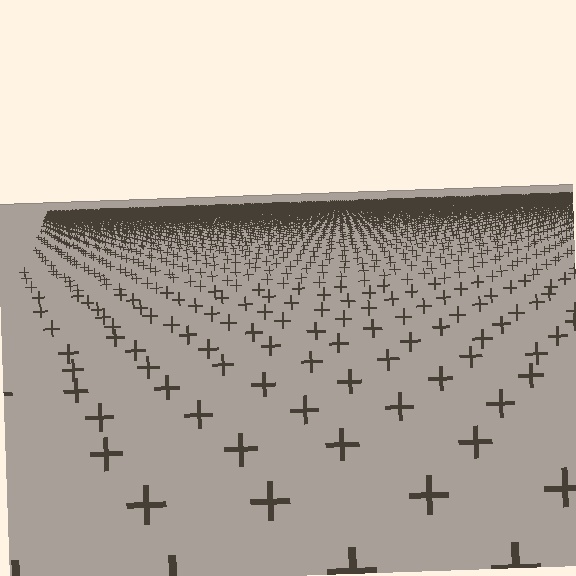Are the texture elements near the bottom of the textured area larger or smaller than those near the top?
Larger. Near the bottom, elements are closer to the viewer and appear at a bigger on-screen size.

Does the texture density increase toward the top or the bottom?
Density increases toward the top.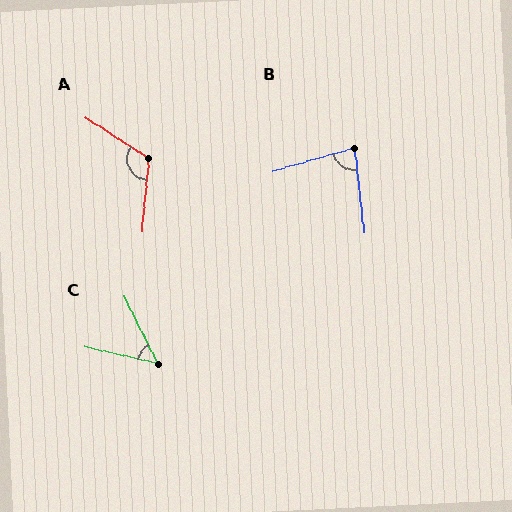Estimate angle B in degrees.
Approximately 81 degrees.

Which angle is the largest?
A, at approximately 118 degrees.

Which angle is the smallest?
C, at approximately 51 degrees.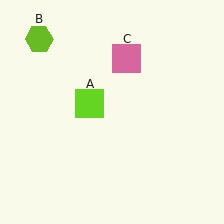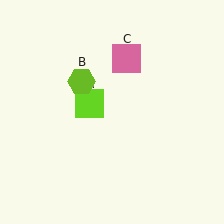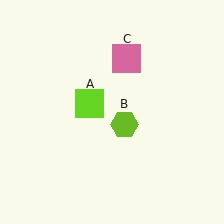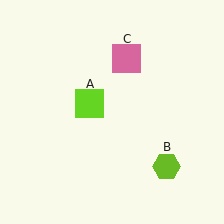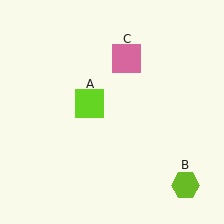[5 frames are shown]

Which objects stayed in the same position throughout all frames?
Lime square (object A) and pink square (object C) remained stationary.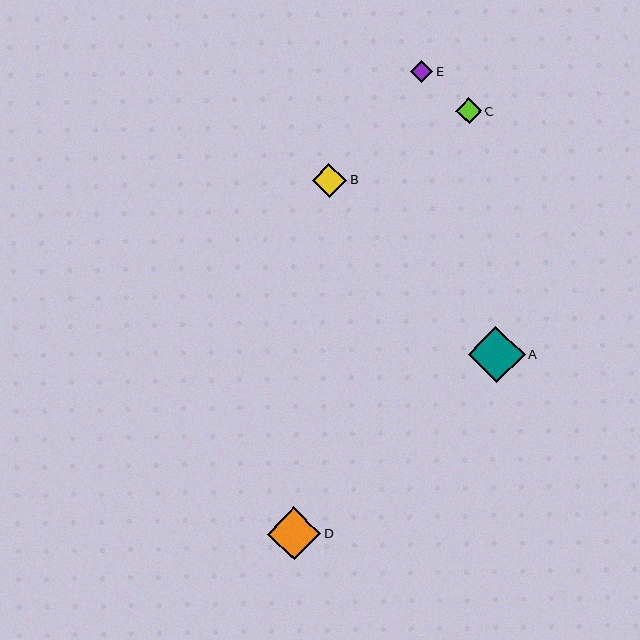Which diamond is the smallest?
Diamond E is the smallest with a size of approximately 22 pixels.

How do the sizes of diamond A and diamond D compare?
Diamond A and diamond D are approximately the same size.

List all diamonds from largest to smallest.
From largest to smallest: A, D, B, C, E.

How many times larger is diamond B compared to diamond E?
Diamond B is approximately 1.5 times the size of diamond E.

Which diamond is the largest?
Diamond A is the largest with a size of approximately 57 pixels.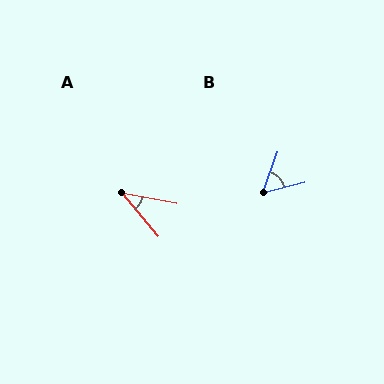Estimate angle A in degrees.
Approximately 39 degrees.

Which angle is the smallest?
A, at approximately 39 degrees.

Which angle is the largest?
B, at approximately 57 degrees.